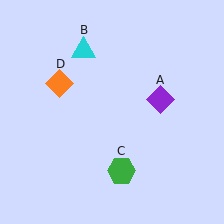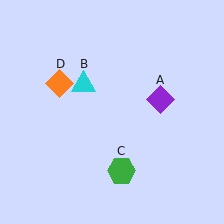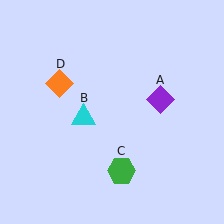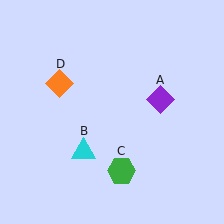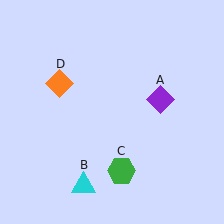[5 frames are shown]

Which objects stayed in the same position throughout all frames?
Purple diamond (object A) and green hexagon (object C) and orange diamond (object D) remained stationary.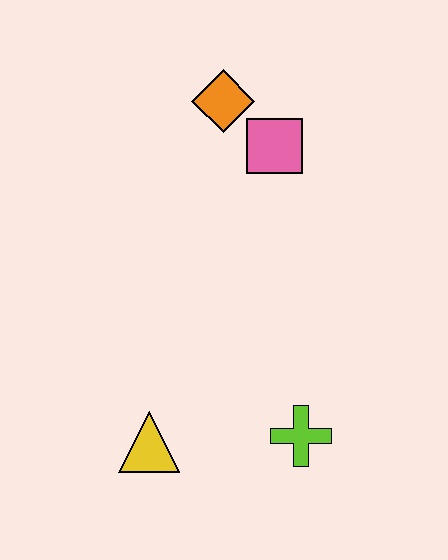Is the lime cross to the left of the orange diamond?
No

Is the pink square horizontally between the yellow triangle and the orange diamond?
No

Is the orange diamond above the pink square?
Yes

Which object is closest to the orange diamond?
The pink square is closest to the orange diamond.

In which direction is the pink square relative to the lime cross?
The pink square is above the lime cross.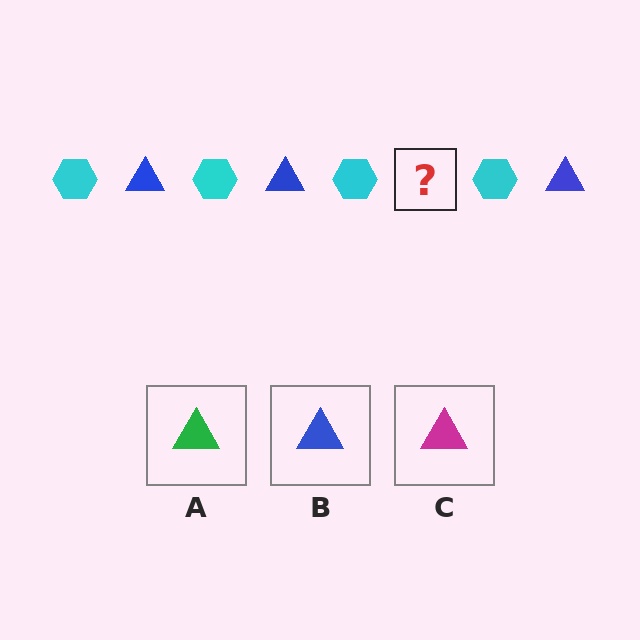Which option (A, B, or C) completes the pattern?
B.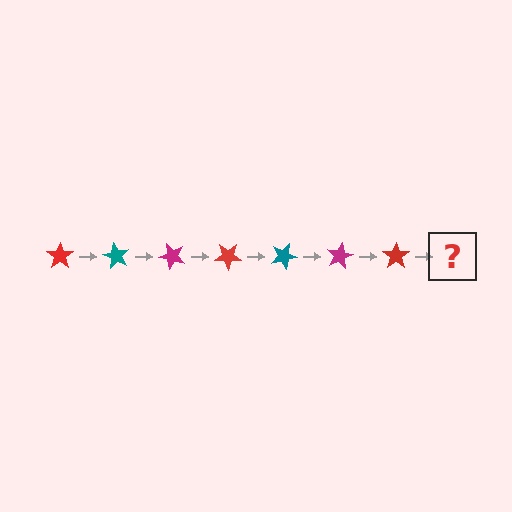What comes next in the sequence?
The next element should be a teal star, rotated 420 degrees from the start.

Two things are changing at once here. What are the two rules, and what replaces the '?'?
The two rules are that it rotates 60 degrees each step and the color cycles through red, teal, and magenta. The '?' should be a teal star, rotated 420 degrees from the start.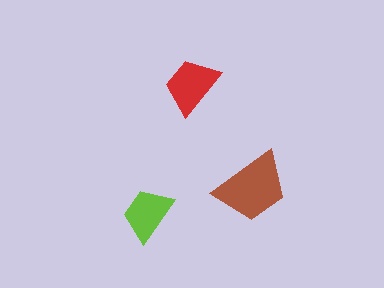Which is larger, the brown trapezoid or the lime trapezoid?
The brown one.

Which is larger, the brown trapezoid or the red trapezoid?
The brown one.